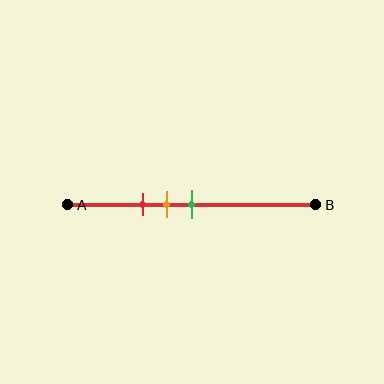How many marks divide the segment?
There are 3 marks dividing the segment.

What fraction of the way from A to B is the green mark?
The green mark is approximately 50% (0.5) of the way from A to B.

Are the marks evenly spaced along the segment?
Yes, the marks are approximately evenly spaced.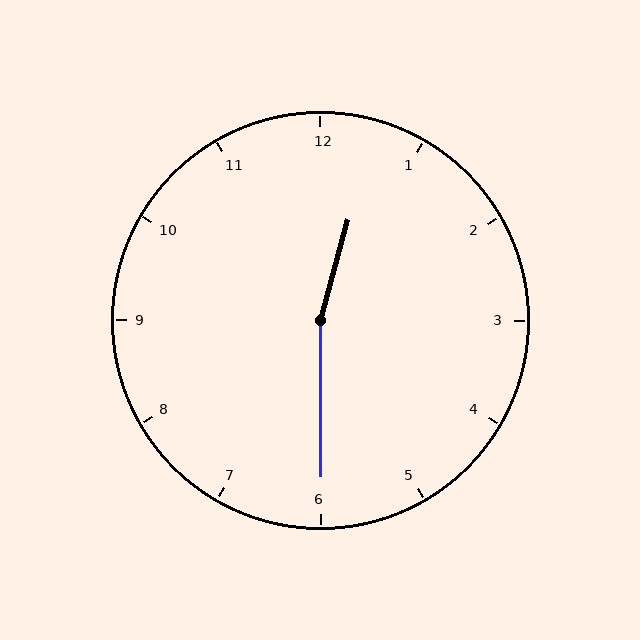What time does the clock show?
12:30.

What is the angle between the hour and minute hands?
Approximately 165 degrees.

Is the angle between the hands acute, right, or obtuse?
It is obtuse.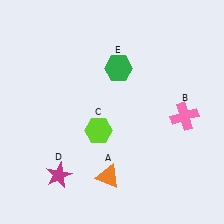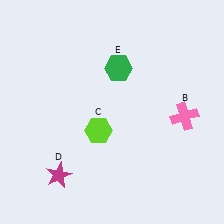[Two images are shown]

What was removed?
The orange triangle (A) was removed in Image 2.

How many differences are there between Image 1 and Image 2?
There is 1 difference between the two images.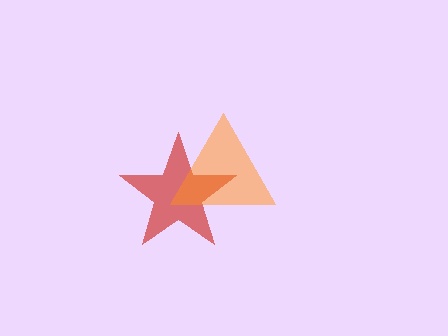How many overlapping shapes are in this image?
There are 2 overlapping shapes in the image.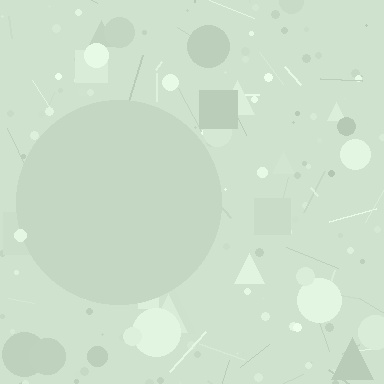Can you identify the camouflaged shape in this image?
The camouflaged shape is a circle.